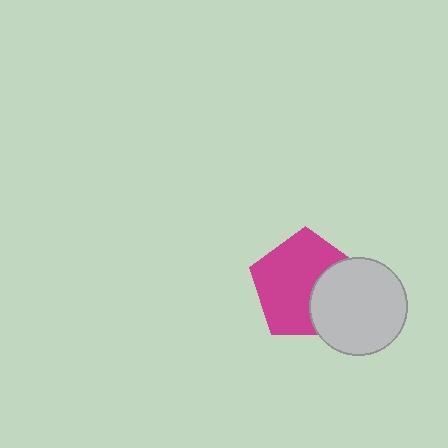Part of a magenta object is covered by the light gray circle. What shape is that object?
It is a pentagon.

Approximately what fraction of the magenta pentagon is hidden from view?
Roughly 33% of the magenta pentagon is hidden behind the light gray circle.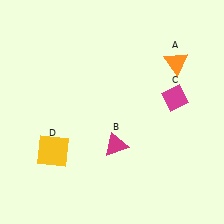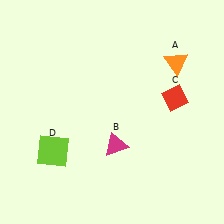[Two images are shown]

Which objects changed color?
C changed from magenta to red. D changed from yellow to lime.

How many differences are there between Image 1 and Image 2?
There are 2 differences between the two images.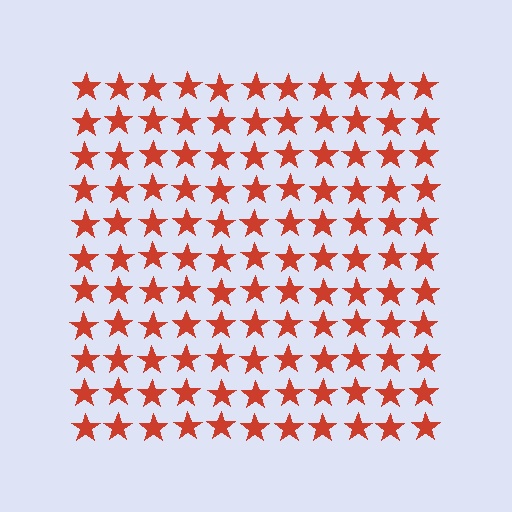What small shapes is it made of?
It is made of small stars.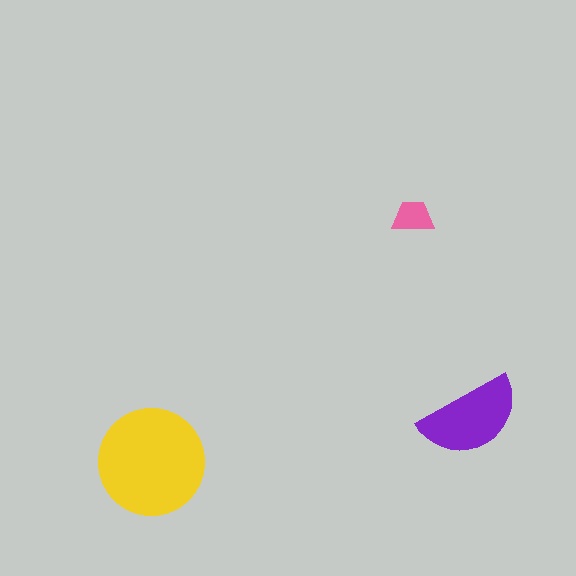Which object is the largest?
The yellow circle.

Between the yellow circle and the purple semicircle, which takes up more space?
The yellow circle.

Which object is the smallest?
The pink trapezoid.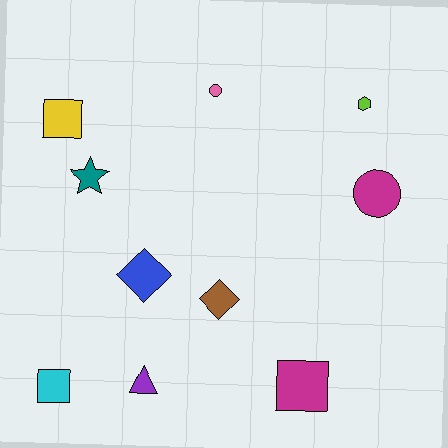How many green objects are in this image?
There are no green objects.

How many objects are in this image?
There are 10 objects.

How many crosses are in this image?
There are no crosses.